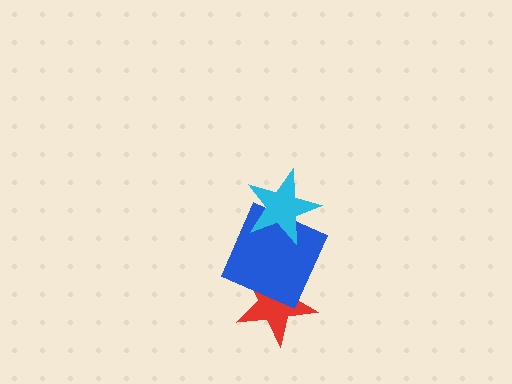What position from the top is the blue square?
The blue square is 2nd from the top.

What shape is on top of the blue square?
The cyan star is on top of the blue square.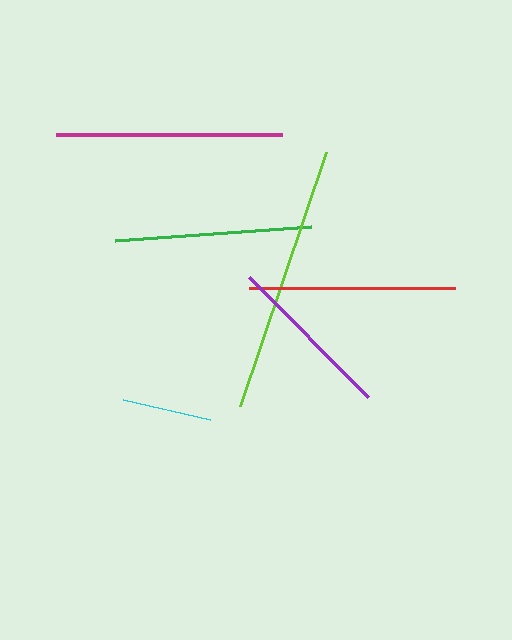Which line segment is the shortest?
The cyan line is the shortest at approximately 89 pixels.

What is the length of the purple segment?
The purple segment is approximately 169 pixels long.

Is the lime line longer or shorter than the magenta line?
The lime line is longer than the magenta line.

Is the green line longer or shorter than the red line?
The red line is longer than the green line.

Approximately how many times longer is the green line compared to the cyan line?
The green line is approximately 2.2 times the length of the cyan line.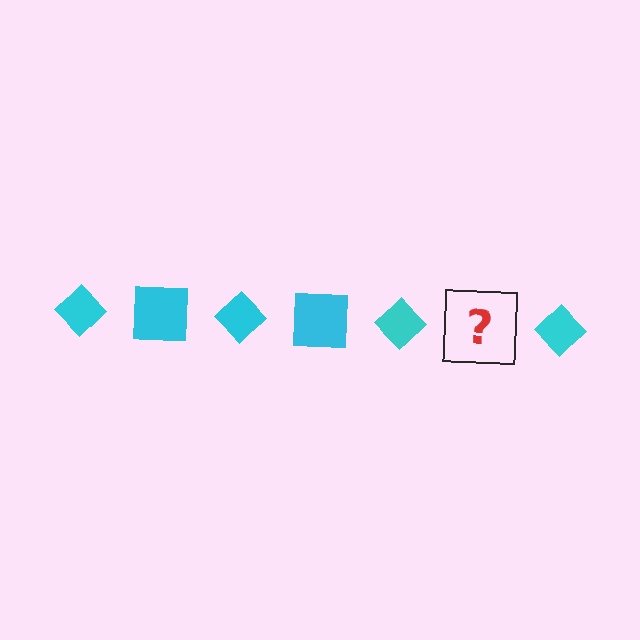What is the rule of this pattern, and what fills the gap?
The rule is that the pattern cycles through diamond, square shapes in cyan. The gap should be filled with a cyan square.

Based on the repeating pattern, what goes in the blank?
The blank should be a cyan square.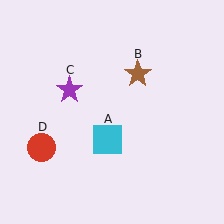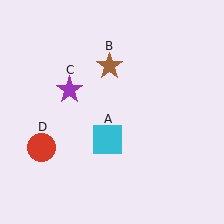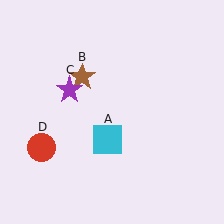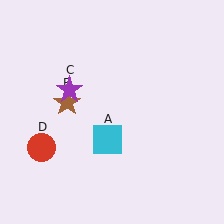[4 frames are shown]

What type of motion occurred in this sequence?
The brown star (object B) rotated counterclockwise around the center of the scene.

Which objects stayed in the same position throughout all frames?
Cyan square (object A) and purple star (object C) and red circle (object D) remained stationary.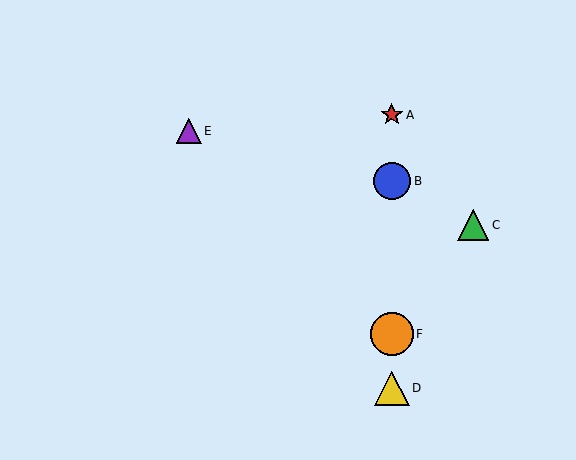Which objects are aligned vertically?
Objects A, B, D, F are aligned vertically.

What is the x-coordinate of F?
Object F is at x≈392.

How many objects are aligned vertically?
4 objects (A, B, D, F) are aligned vertically.